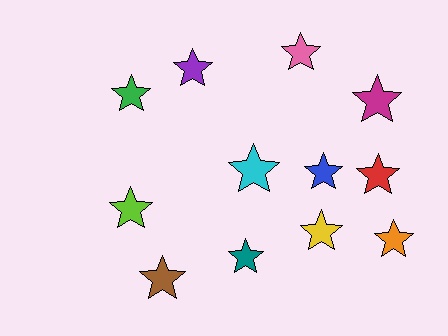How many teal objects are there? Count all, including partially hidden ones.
There is 1 teal object.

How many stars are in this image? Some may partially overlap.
There are 12 stars.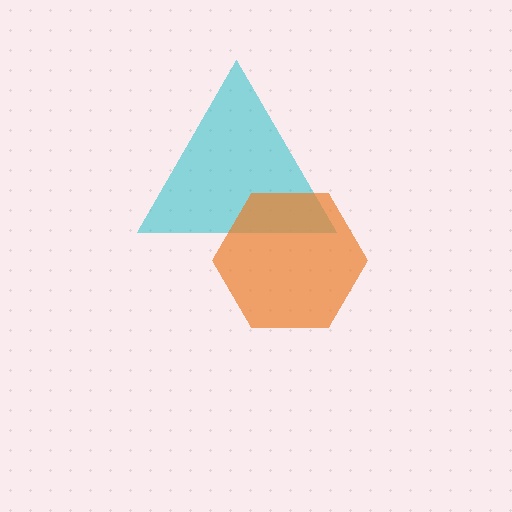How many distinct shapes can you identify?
There are 2 distinct shapes: a cyan triangle, an orange hexagon.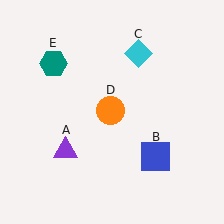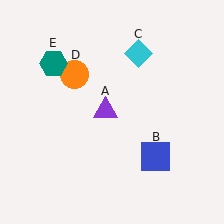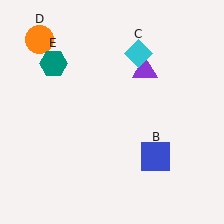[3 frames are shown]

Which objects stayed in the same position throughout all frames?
Blue square (object B) and cyan diamond (object C) and teal hexagon (object E) remained stationary.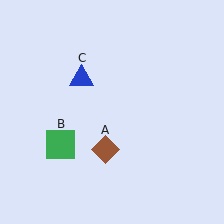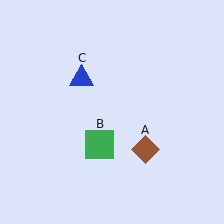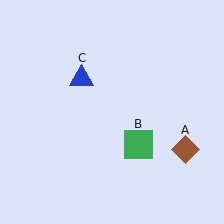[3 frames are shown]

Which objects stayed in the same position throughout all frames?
Blue triangle (object C) remained stationary.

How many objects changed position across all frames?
2 objects changed position: brown diamond (object A), green square (object B).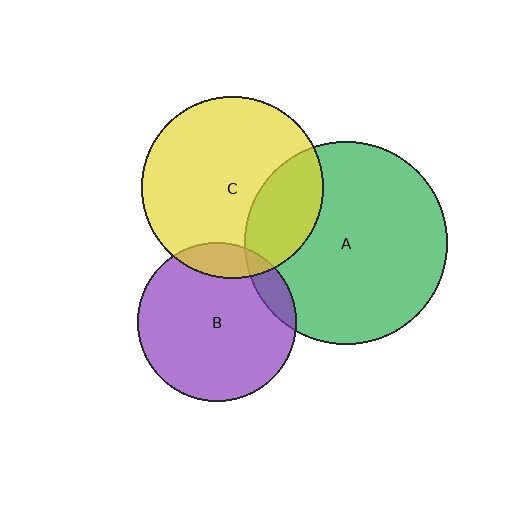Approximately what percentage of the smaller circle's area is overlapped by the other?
Approximately 25%.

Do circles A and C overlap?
Yes.